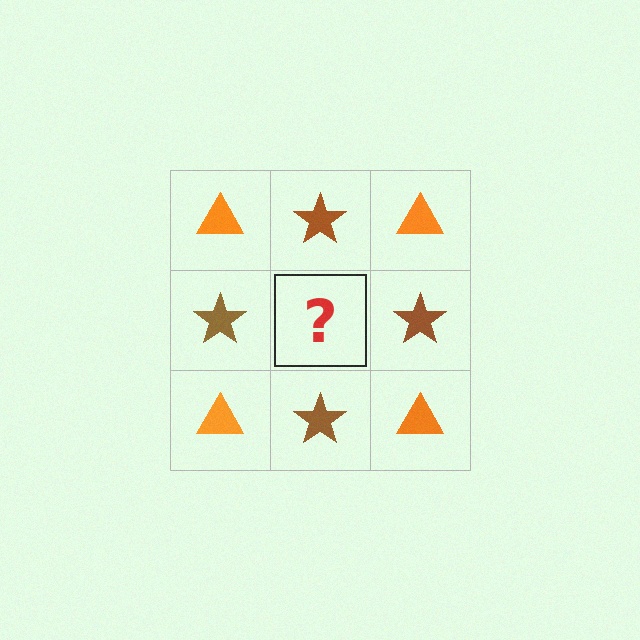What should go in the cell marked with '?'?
The missing cell should contain an orange triangle.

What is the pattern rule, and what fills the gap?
The rule is that it alternates orange triangle and brown star in a checkerboard pattern. The gap should be filled with an orange triangle.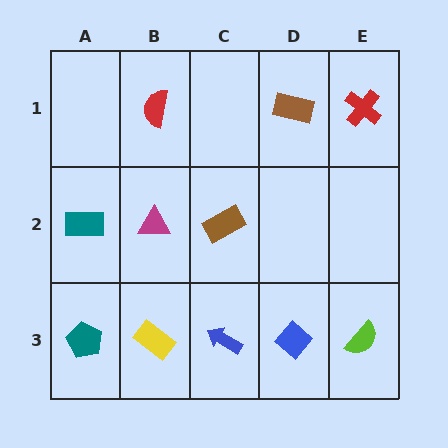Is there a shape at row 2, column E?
No, that cell is empty.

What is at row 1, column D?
A brown rectangle.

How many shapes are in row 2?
3 shapes.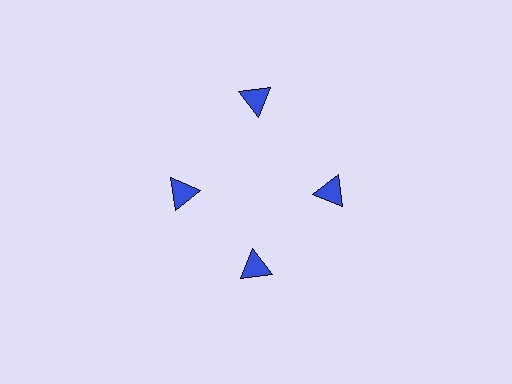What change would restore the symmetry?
The symmetry would be restored by moving it inward, back onto the ring so that all 4 triangles sit at equal angles and equal distance from the center.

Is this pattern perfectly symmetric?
No. The 4 blue triangles are arranged in a ring, but one element near the 12 o'clock position is pushed outward from the center, breaking the 4-fold rotational symmetry.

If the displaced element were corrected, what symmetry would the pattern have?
It would have 4-fold rotational symmetry — the pattern would map onto itself every 90 degrees.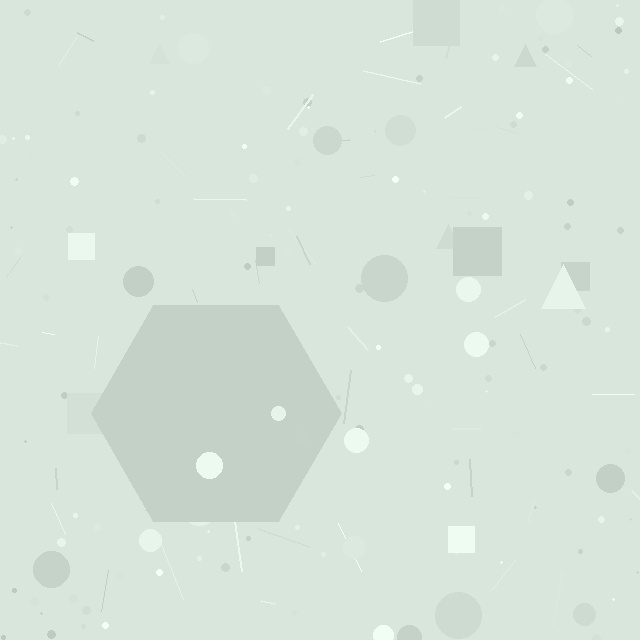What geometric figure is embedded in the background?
A hexagon is embedded in the background.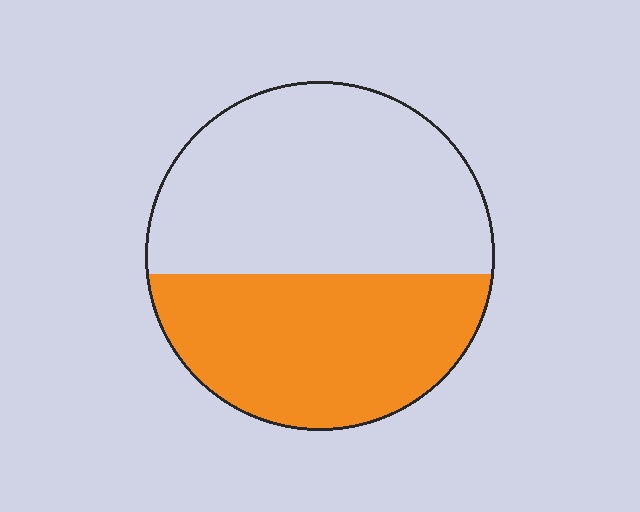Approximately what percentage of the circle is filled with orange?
Approximately 45%.